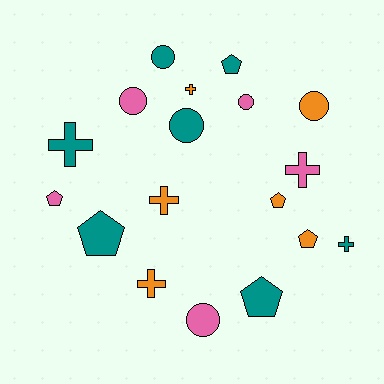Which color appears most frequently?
Teal, with 7 objects.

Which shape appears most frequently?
Cross, with 6 objects.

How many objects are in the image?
There are 18 objects.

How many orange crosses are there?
There are 3 orange crosses.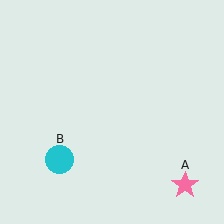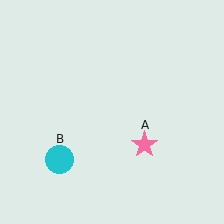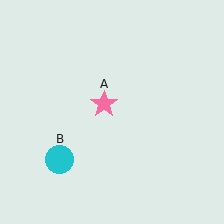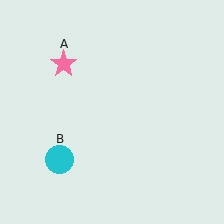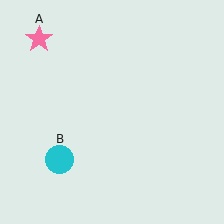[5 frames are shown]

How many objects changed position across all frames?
1 object changed position: pink star (object A).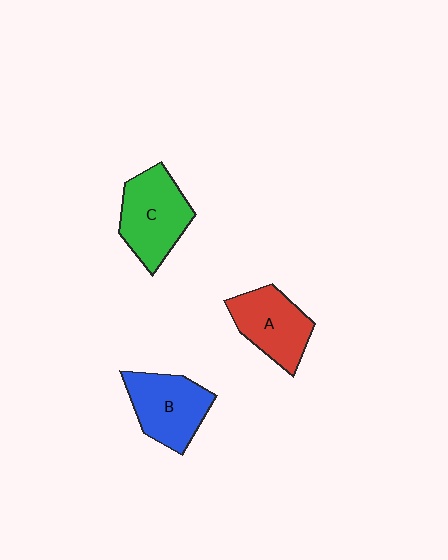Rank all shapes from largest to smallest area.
From largest to smallest: C (green), B (blue), A (red).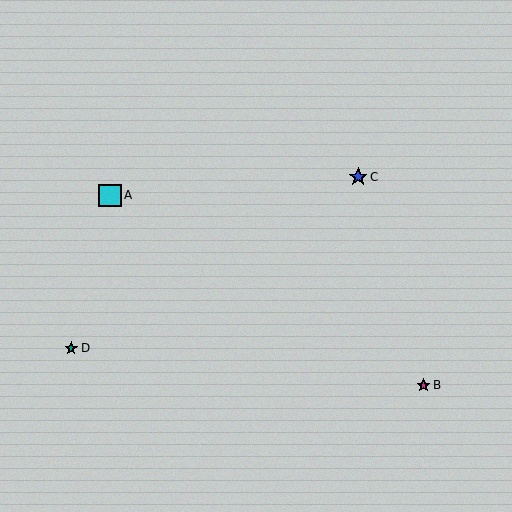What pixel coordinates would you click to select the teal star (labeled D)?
Click at (71, 348) to select the teal star D.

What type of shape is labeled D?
Shape D is a teal star.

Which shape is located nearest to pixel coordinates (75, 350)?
The teal star (labeled D) at (71, 348) is nearest to that location.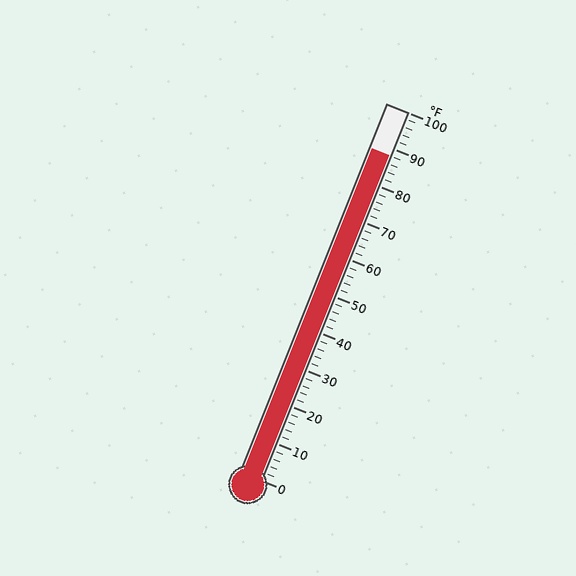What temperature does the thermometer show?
The thermometer shows approximately 88°F.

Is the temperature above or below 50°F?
The temperature is above 50°F.